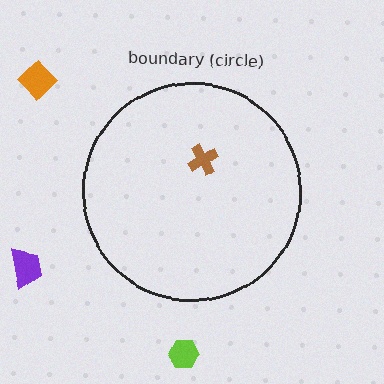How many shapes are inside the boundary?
1 inside, 3 outside.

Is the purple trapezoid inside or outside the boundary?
Outside.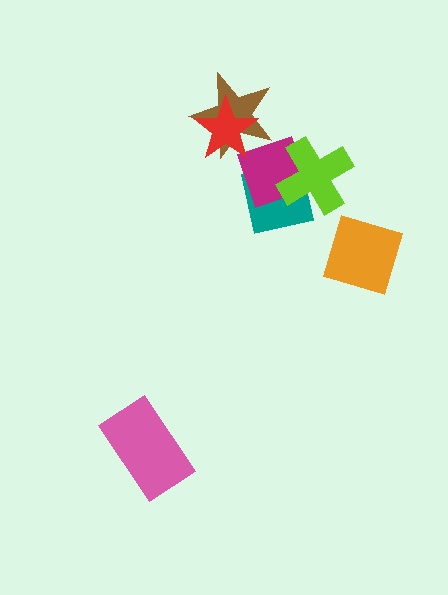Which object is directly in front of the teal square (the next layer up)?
The magenta diamond is directly in front of the teal square.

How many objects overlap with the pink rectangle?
0 objects overlap with the pink rectangle.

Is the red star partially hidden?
No, no other shape covers it.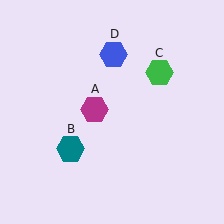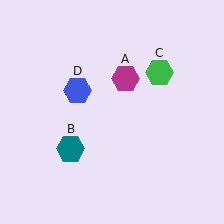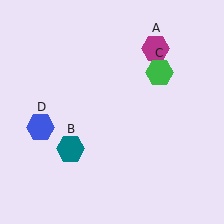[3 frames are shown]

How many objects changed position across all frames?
2 objects changed position: magenta hexagon (object A), blue hexagon (object D).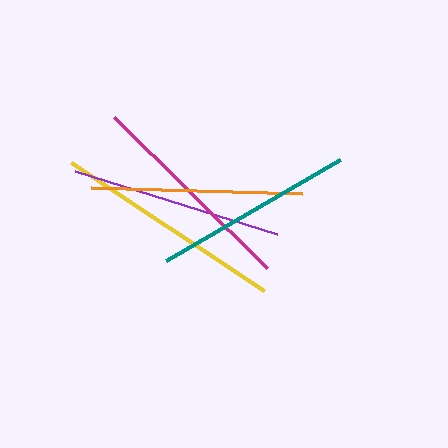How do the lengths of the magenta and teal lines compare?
The magenta and teal lines are approximately the same length.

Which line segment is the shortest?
The teal line is the shortest at approximately 202 pixels.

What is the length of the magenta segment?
The magenta segment is approximately 215 pixels long.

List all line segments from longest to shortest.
From longest to shortest: yellow, magenta, purple, orange, teal.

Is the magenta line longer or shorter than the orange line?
The magenta line is longer than the orange line.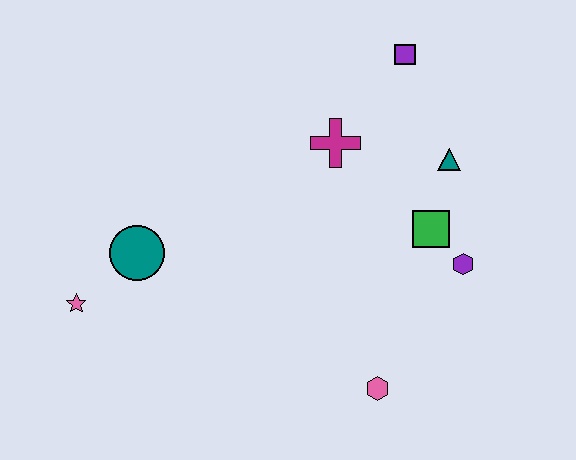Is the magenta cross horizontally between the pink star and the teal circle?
No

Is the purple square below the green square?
No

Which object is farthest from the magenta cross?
The pink star is farthest from the magenta cross.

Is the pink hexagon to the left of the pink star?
No